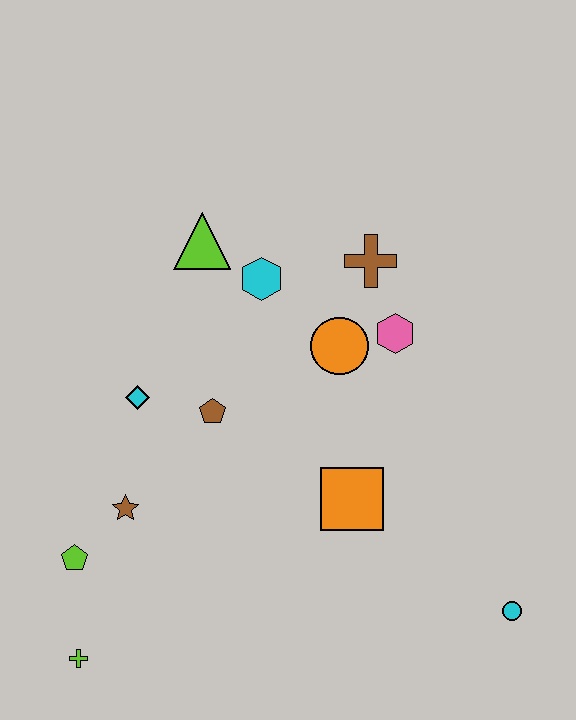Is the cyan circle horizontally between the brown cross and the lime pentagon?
No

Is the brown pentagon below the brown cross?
Yes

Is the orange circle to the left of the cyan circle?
Yes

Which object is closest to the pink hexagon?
The orange circle is closest to the pink hexagon.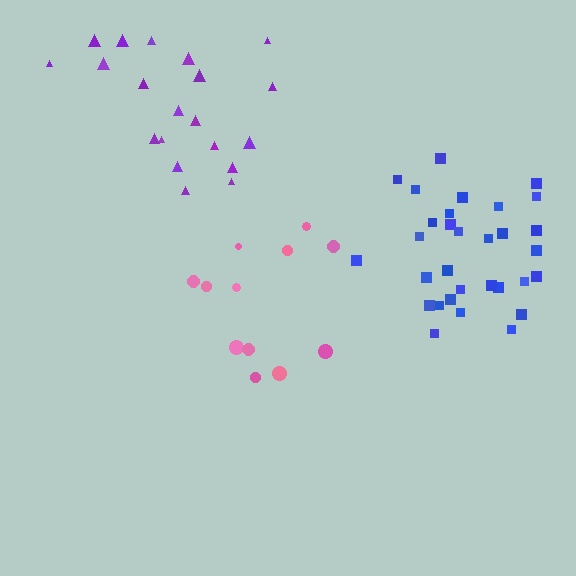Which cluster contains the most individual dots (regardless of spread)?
Blue (31).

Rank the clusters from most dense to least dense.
blue, purple, pink.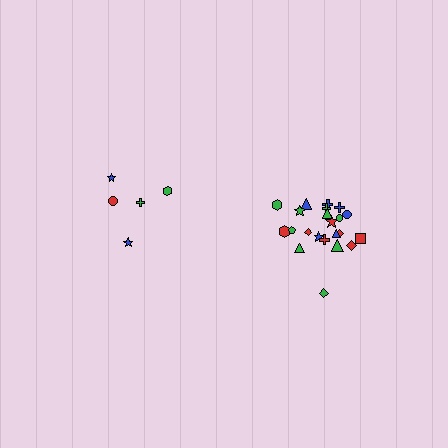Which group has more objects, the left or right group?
The right group.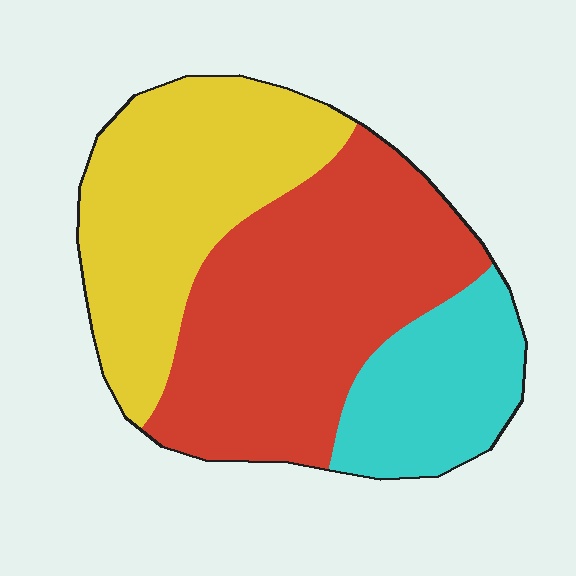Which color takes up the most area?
Red, at roughly 45%.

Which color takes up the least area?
Cyan, at roughly 20%.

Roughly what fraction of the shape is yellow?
Yellow covers around 35% of the shape.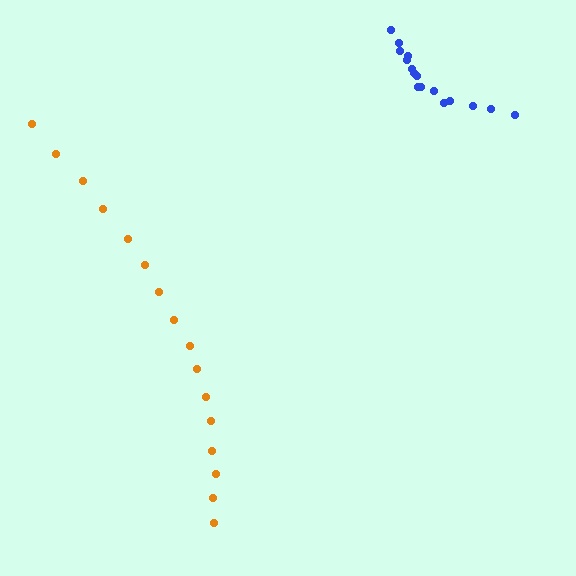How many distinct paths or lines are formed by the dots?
There are 2 distinct paths.